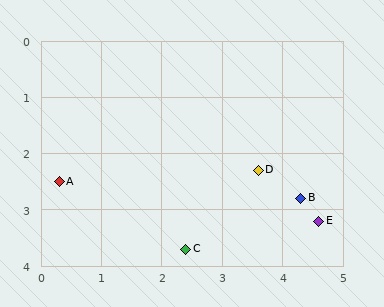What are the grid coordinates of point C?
Point C is at approximately (2.4, 3.7).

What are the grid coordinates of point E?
Point E is at approximately (4.6, 3.2).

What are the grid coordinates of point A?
Point A is at approximately (0.3, 2.5).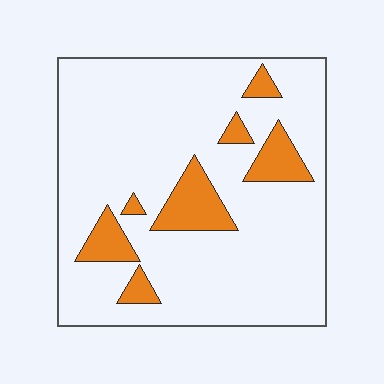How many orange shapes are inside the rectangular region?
7.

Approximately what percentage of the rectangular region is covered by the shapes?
Approximately 15%.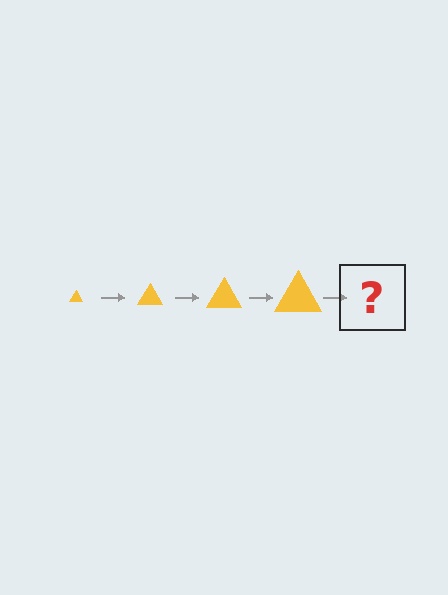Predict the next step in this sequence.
The next step is a yellow triangle, larger than the previous one.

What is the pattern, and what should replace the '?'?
The pattern is that the triangle gets progressively larger each step. The '?' should be a yellow triangle, larger than the previous one.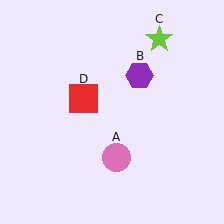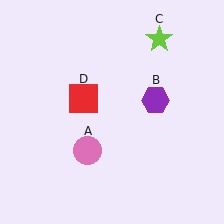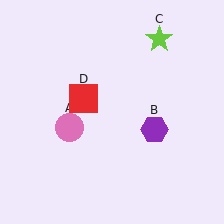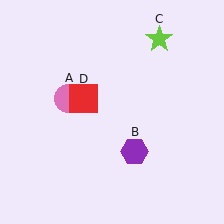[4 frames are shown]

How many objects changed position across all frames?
2 objects changed position: pink circle (object A), purple hexagon (object B).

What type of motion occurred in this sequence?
The pink circle (object A), purple hexagon (object B) rotated clockwise around the center of the scene.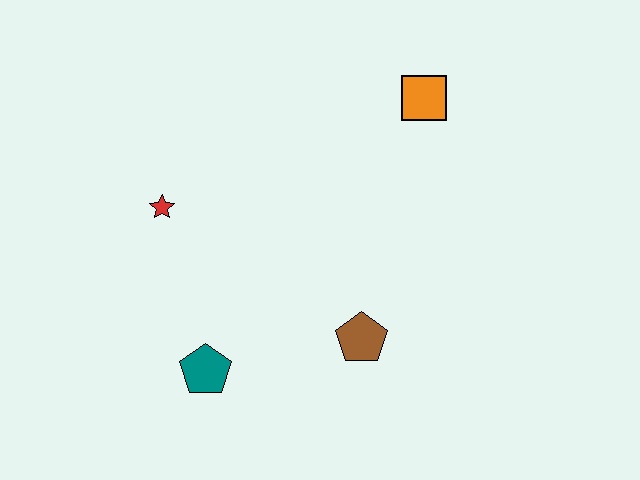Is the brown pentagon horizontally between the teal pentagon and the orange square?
Yes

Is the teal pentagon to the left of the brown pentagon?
Yes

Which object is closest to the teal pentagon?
The brown pentagon is closest to the teal pentagon.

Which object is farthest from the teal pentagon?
The orange square is farthest from the teal pentagon.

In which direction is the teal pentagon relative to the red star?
The teal pentagon is below the red star.